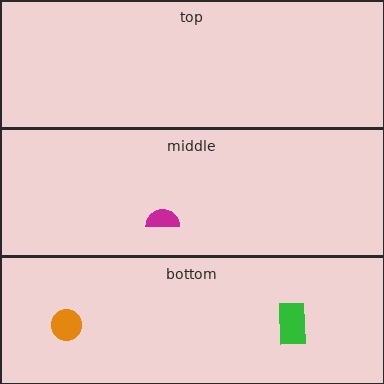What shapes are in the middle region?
The magenta semicircle.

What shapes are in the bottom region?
The orange circle, the green rectangle.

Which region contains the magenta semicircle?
The middle region.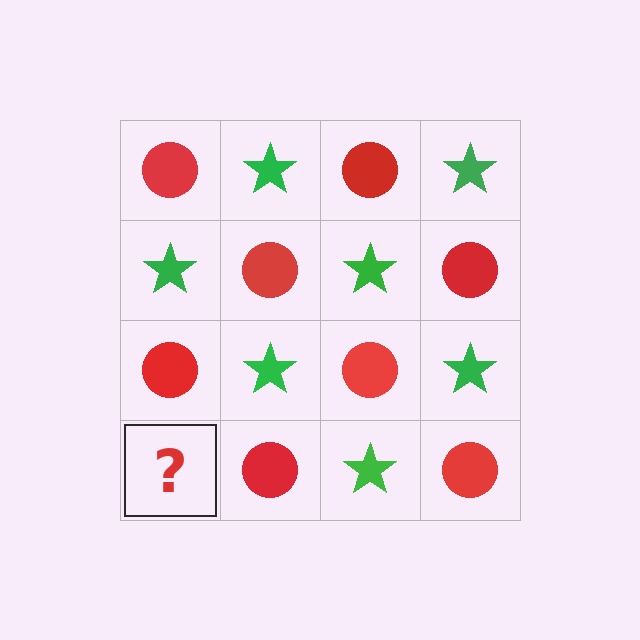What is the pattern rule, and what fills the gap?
The rule is that it alternates red circle and green star in a checkerboard pattern. The gap should be filled with a green star.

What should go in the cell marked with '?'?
The missing cell should contain a green star.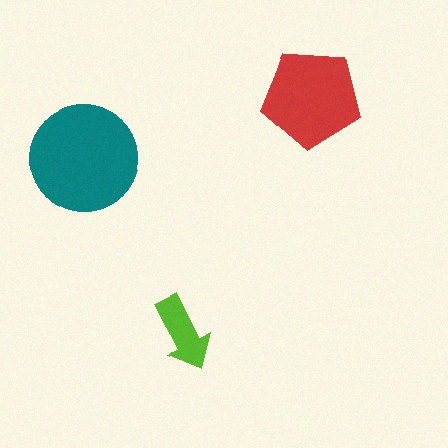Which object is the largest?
The teal circle.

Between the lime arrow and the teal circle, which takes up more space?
The teal circle.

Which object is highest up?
The red pentagon is topmost.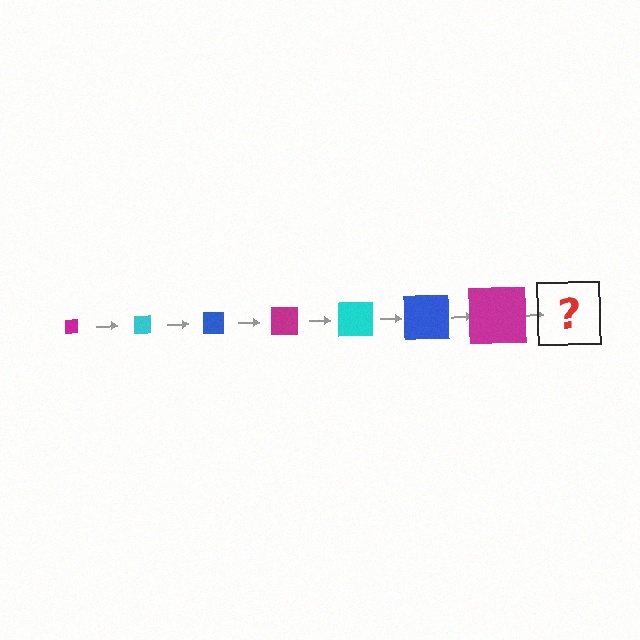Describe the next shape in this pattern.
It should be a cyan square, larger than the previous one.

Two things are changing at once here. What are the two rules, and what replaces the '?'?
The two rules are that the square grows larger each step and the color cycles through magenta, cyan, and blue. The '?' should be a cyan square, larger than the previous one.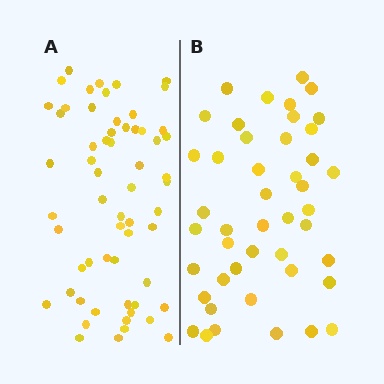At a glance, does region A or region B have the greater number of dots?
Region A (the left region) has more dots.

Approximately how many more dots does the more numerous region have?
Region A has approximately 15 more dots than region B.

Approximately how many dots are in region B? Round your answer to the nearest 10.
About 40 dots. (The exact count is 45, which rounds to 40.)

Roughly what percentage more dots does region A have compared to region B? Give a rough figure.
About 35% more.